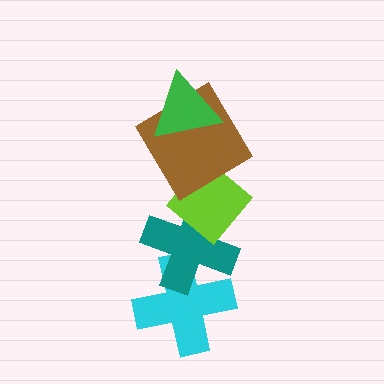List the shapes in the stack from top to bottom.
From top to bottom: the green triangle, the brown diamond, the lime diamond, the teal cross, the cyan cross.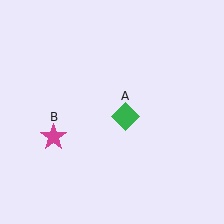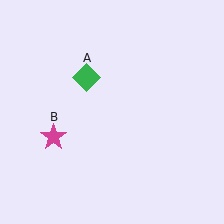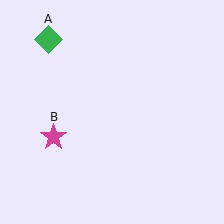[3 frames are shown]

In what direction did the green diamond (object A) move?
The green diamond (object A) moved up and to the left.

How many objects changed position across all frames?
1 object changed position: green diamond (object A).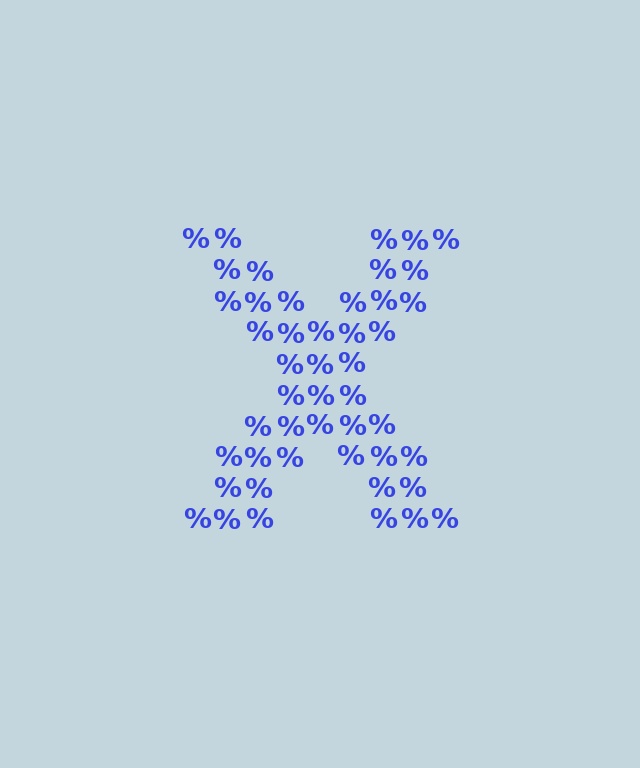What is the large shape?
The large shape is the letter X.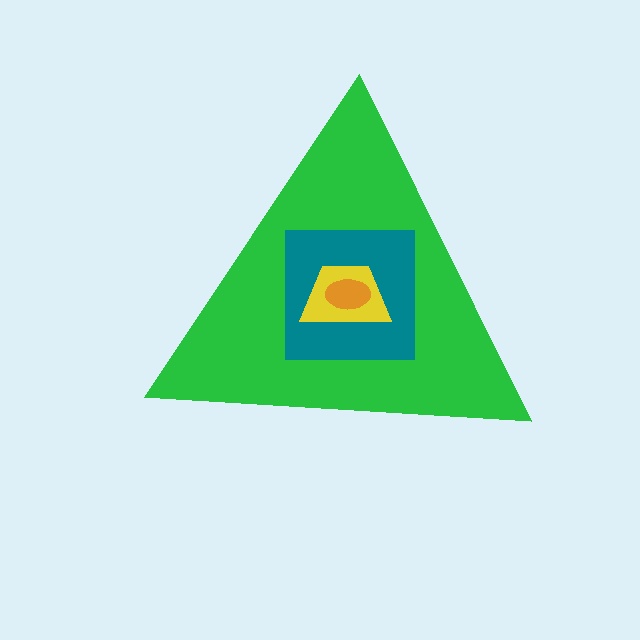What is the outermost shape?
The green triangle.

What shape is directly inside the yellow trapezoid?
The orange ellipse.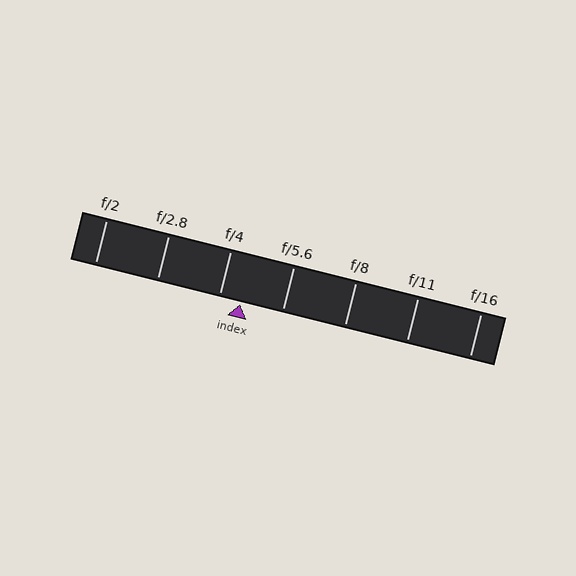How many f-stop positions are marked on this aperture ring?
There are 7 f-stop positions marked.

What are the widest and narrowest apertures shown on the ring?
The widest aperture shown is f/2 and the narrowest is f/16.